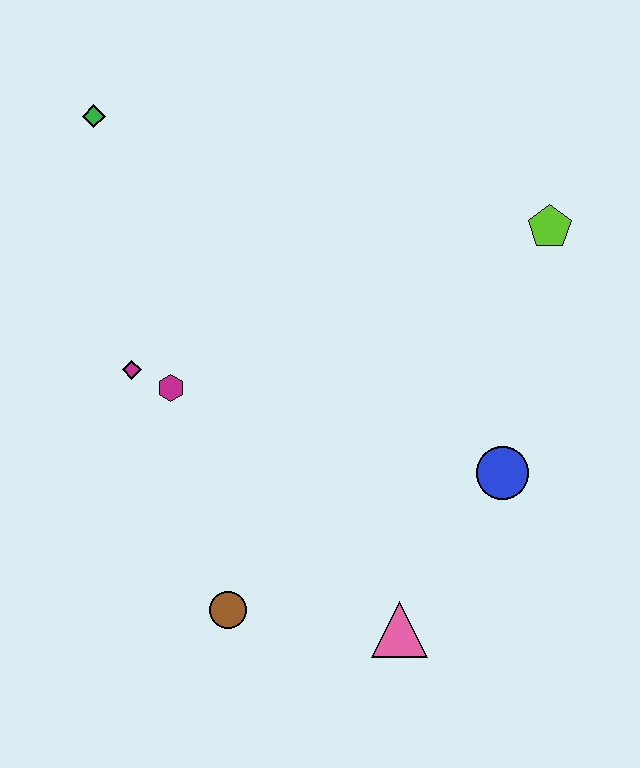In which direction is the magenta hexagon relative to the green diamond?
The magenta hexagon is below the green diamond.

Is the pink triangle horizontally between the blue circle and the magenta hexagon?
Yes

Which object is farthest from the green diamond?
The pink triangle is farthest from the green diamond.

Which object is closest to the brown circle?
The pink triangle is closest to the brown circle.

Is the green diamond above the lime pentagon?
Yes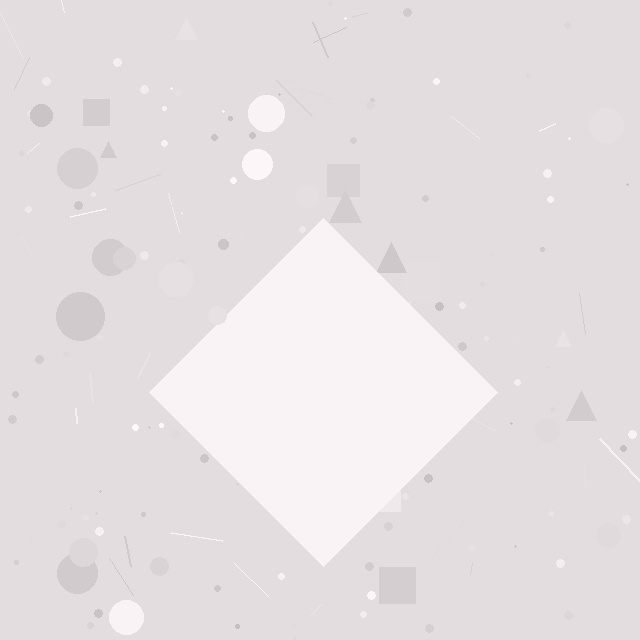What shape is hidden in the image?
A diamond is hidden in the image.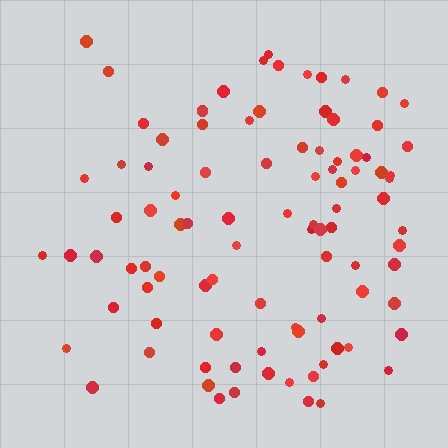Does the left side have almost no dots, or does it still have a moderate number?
Still a moderate number, just noticeably fewer than the right.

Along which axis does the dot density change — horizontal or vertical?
Horizontal.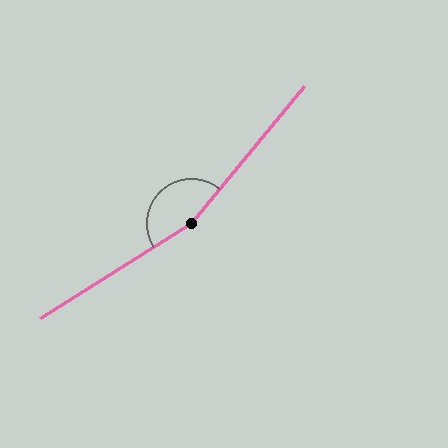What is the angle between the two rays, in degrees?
Approximately 162 degrees.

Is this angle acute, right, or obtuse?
It is obtuse.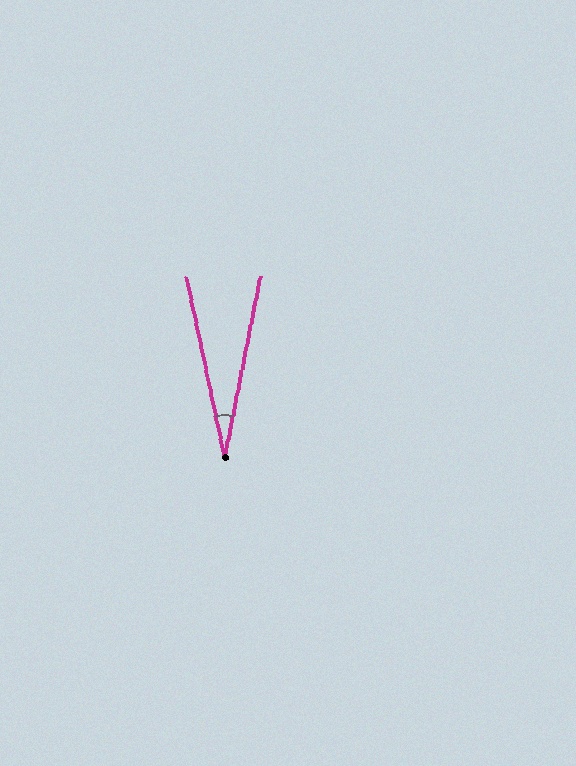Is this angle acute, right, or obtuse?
It is acute.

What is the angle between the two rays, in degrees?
Approximately 23 degrees.